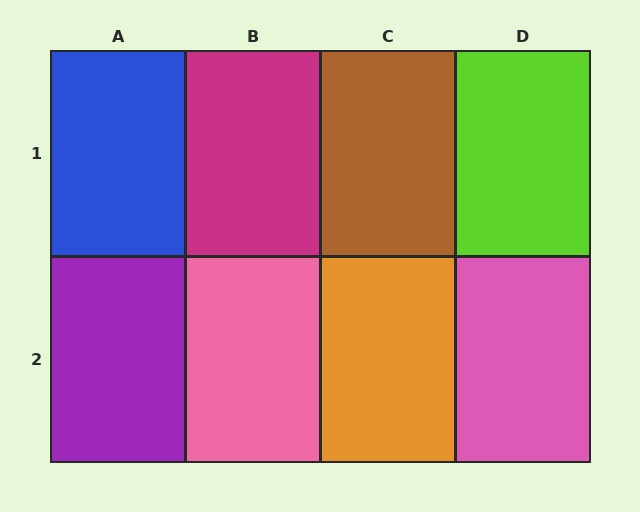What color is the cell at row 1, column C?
Brown.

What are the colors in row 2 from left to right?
Purple, pink, orange, pink.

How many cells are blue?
1 cell is blue.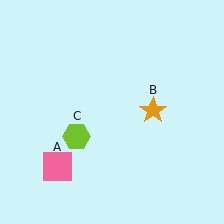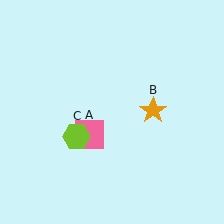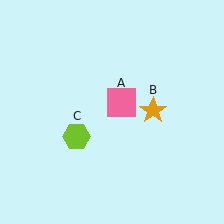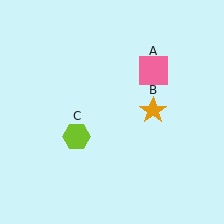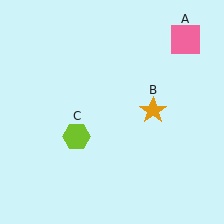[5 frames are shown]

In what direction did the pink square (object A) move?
The pink square (object A) moved up and to the right.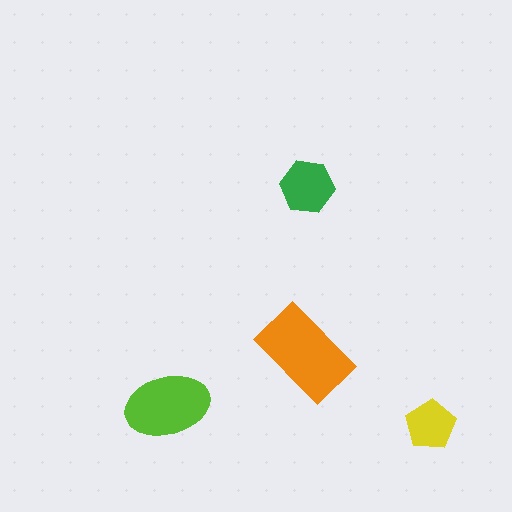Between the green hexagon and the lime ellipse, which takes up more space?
The lime ellipse.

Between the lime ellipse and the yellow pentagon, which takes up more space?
The lime ellipse.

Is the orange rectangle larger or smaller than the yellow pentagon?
Larger.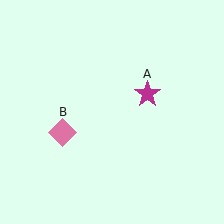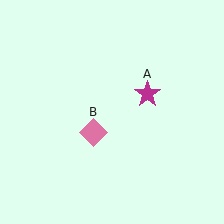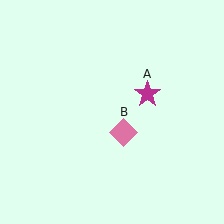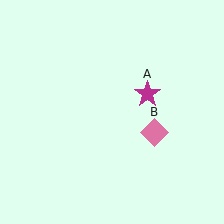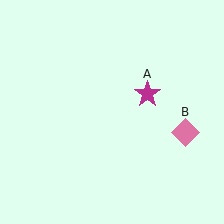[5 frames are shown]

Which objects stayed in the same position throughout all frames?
Magenta star (object A) remained stationary.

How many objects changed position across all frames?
1 object changed position: pink diamond (object B).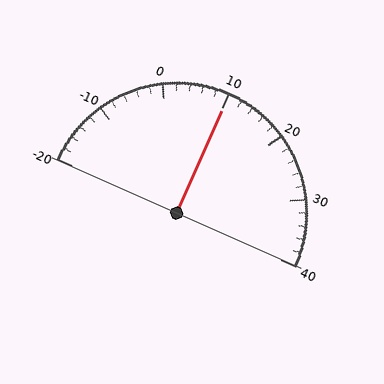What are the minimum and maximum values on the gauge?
The gauge ranges from -20 to 40.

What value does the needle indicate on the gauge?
The needle indicates approximately 10.